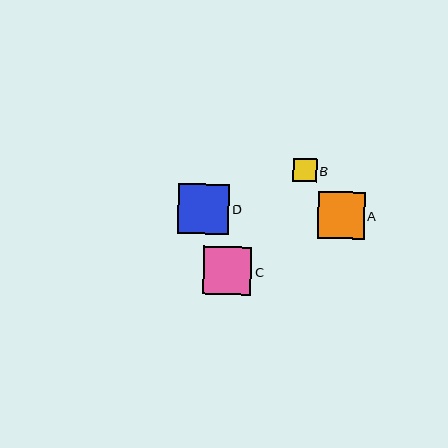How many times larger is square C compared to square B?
Square C is approximately 2.1 times the size of square B.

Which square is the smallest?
Square B is the smallest with a size of approximately 23 pixels.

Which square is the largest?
Square D is the largest with a size of approximately 51 pixels.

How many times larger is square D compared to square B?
Square D is approximately 2.2 times the size of square B.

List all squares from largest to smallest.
From largest to smallest: D, C, A, B.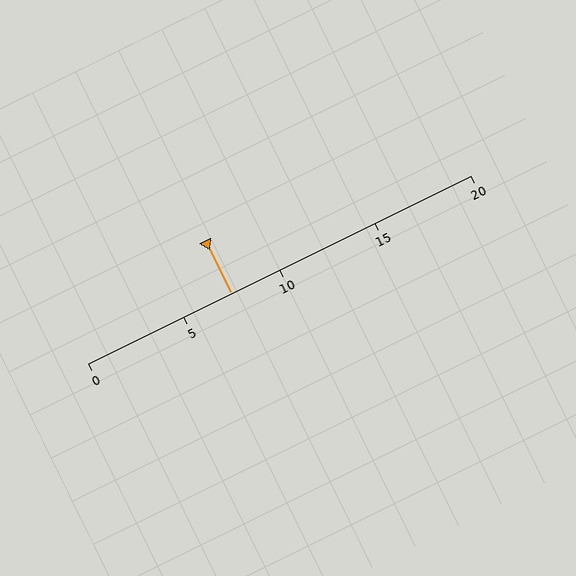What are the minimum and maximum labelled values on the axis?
The axis runs from 0 to 20.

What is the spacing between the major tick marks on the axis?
The major ticks are spaced 5 apart.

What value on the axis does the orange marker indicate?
The marker indicates approximately 7.5.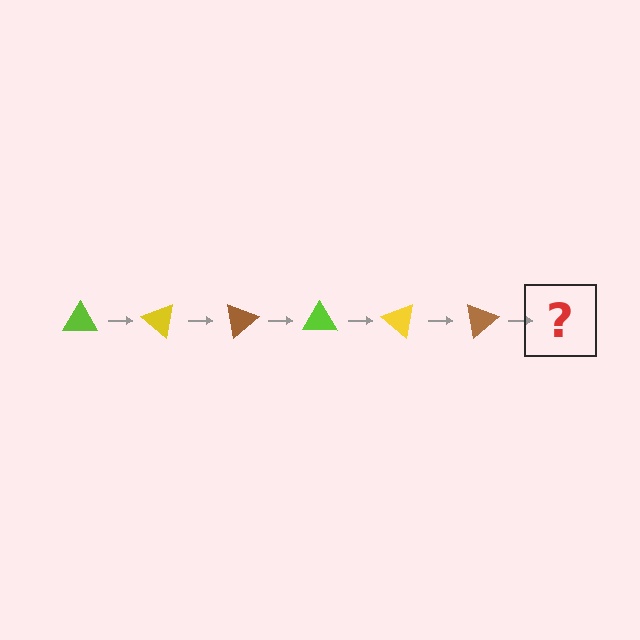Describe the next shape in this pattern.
It should be a lime triangle, rotated 240 degrees from the start.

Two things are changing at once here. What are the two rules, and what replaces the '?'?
The two rules are that it rotates 40 degrees each step and the color cycles through lime, yellow, and brown. The '?' should be a lime triangle, rotated 240 degrees from the start.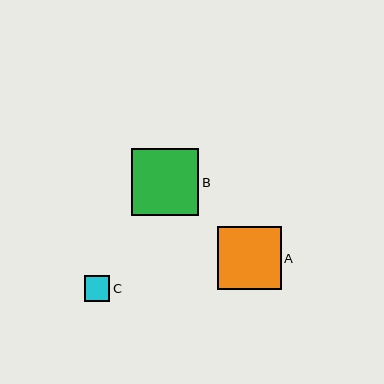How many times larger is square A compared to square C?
Square A is approximately 2.5 times the size of square C.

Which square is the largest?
Square B is the largest with a size of approximately 67 pixels.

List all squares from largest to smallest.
From largest to smallest: B, A, C.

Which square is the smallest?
Square C is the smallest with a size of approximately 25 pixels.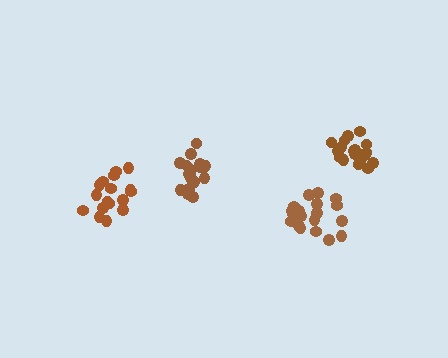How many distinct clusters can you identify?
There are 4 distinct clusters.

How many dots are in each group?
Group 1: 19 dots, Group 2: 17 dots, Group 3: 16 dots, Group 4: 19 dots (71 total).